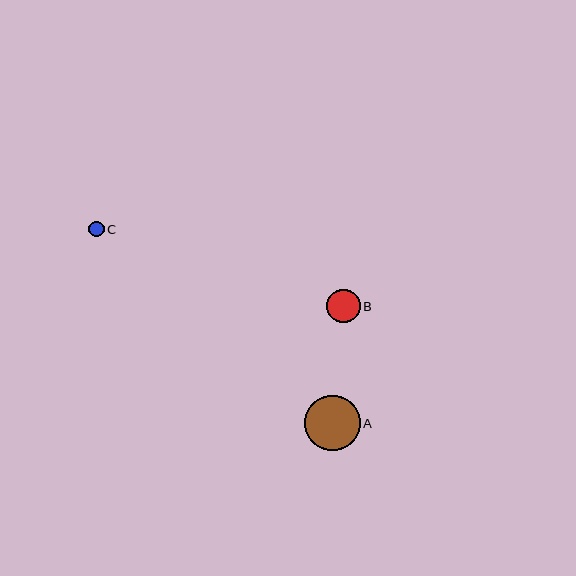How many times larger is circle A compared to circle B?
Circle A is approximately 1.7 times the size of circle B.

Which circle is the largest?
Circle A is the largest with a size of approximately 56 pixels.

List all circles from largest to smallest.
From largest to smallest: A, B, C.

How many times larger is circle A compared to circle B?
Circle A is approximately 1.7 times the size of circle B.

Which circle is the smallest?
Circle C is the smallest with a size of approximately 15 pixels.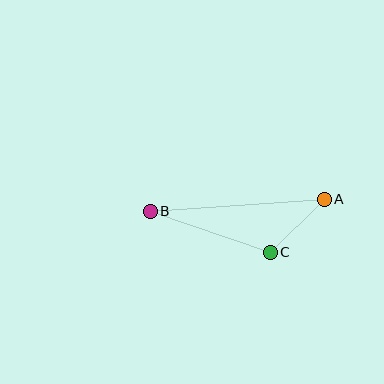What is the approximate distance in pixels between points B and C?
The distance between B and C is approximately 127 pixels.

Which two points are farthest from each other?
Points A and B are farthest from each other.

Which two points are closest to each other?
Points A and C are closest to each other.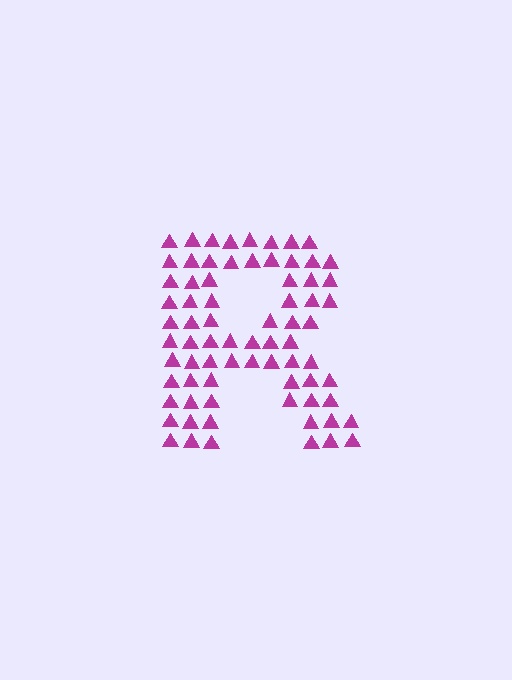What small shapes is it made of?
It is made of small triangles.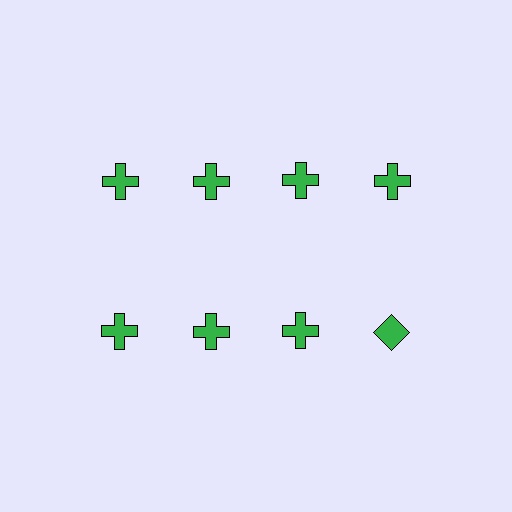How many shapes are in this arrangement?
There are 8 shapes arranged in a grid pattern.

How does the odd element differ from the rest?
It has a different shape: diamond instead of cross.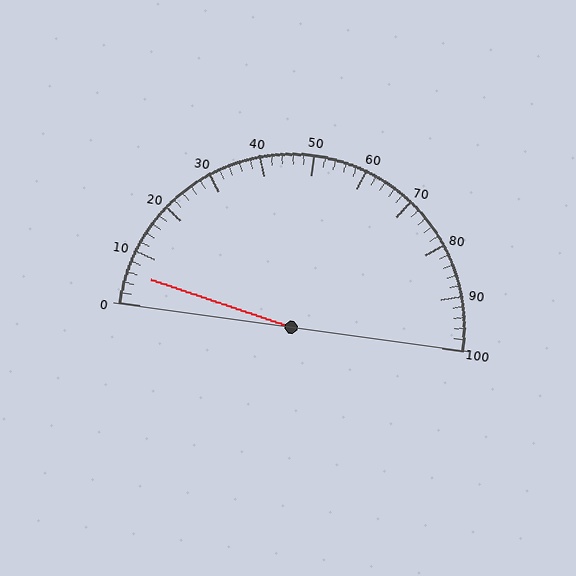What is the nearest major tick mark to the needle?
The nearest major tick mark is 10.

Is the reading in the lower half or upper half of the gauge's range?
The reading is in the lower half of the range (0 to 100).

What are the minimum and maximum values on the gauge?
The gauge ranges from 0 to 100.